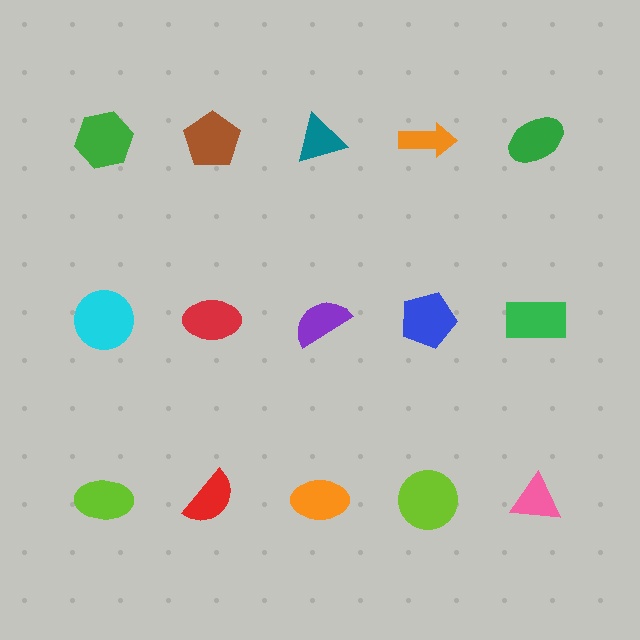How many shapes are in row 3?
5 shapes.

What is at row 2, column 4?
A blue pentagon.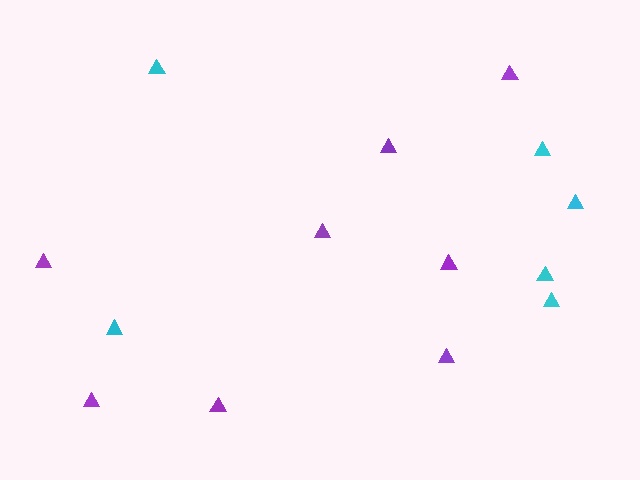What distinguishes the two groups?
There are 2 groups: one group of purple triangles (8) and one group of cyan triangles (6).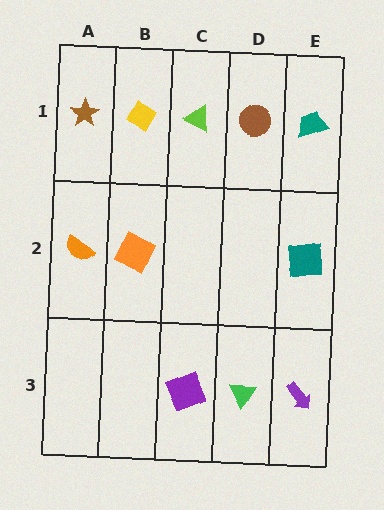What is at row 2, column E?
A teal square.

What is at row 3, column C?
A purple square.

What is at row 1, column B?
A yellow diamond.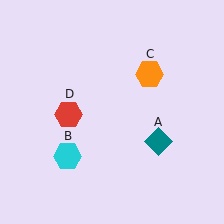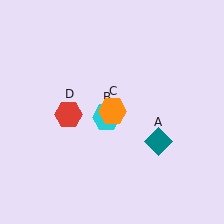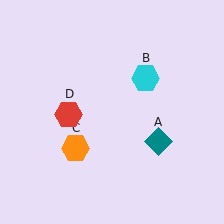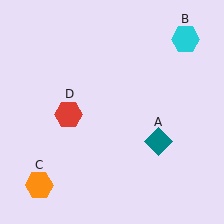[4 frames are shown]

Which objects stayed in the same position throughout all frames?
Teal diamond (object A) and red hexagon (object D) remained stationary.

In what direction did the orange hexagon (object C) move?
The orange hexagon (object C) moved down and to the left.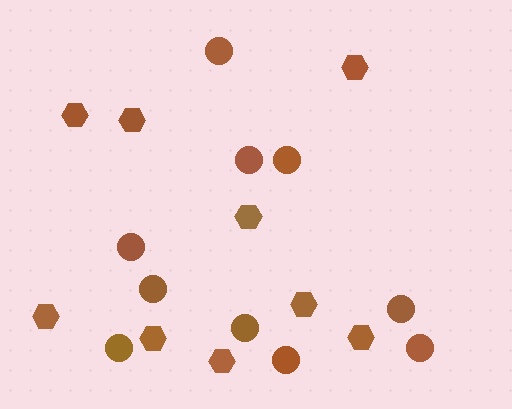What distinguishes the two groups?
There are 2 groups: one group of circles (10) and one group of hexagons (9).